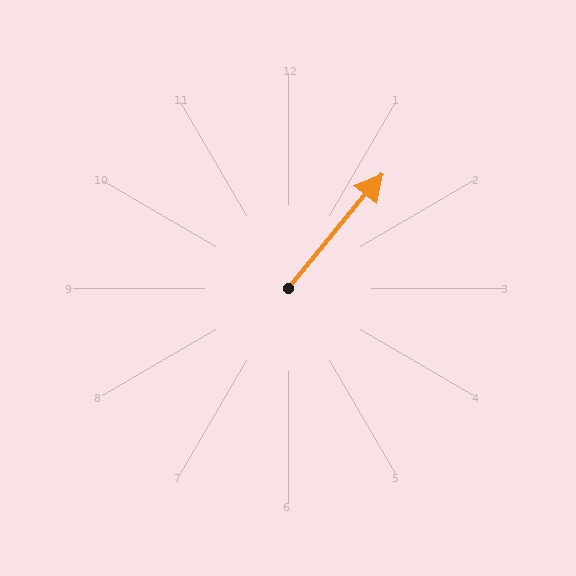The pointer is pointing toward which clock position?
Roughly 1 o'clock.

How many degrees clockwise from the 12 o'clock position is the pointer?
Approximately 40 degrees.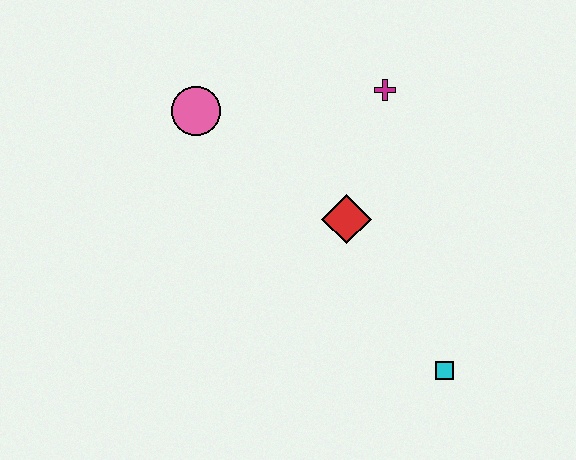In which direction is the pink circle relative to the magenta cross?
The pink circle is to the left of the magenta cross.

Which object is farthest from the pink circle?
The cyan square is farthest from the pink circle.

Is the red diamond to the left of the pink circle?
No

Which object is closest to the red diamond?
The magenta cross is closest to the red diamond.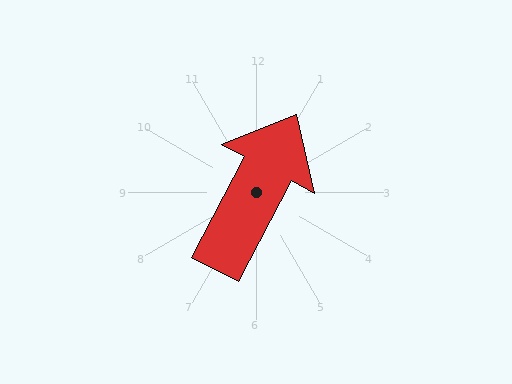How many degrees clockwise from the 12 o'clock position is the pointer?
Approximately 28 degrees.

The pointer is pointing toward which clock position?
Roughly 1 o'clock.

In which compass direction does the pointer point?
Northeast.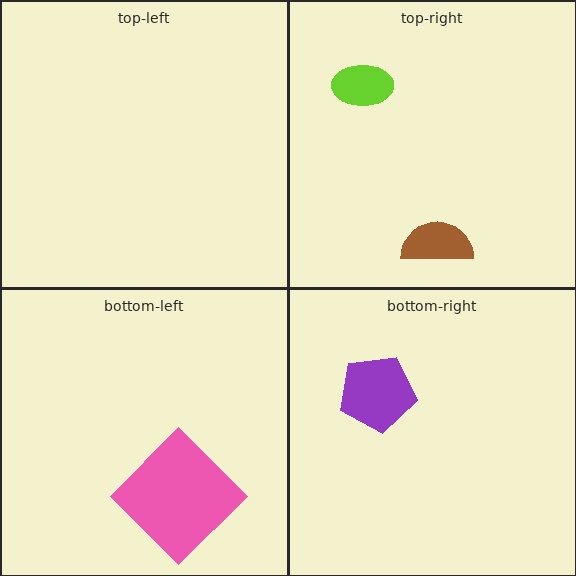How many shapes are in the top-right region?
2.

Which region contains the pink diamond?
The bottom-left region.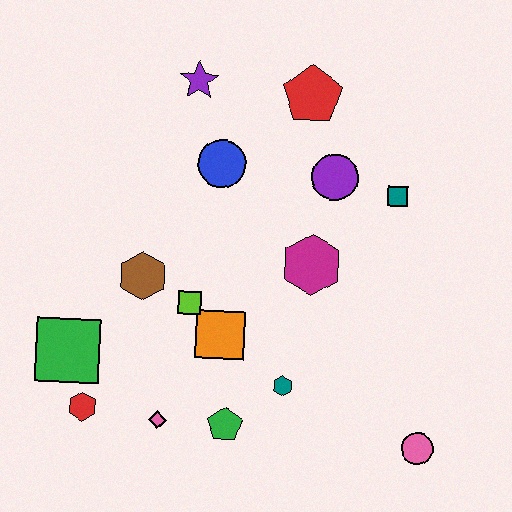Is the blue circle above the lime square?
Yes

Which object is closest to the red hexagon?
The green square is closest to the red hexagon.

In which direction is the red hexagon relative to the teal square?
The red hexagon is to the left of the teal square.